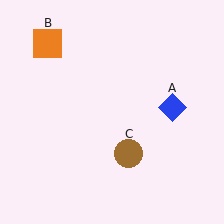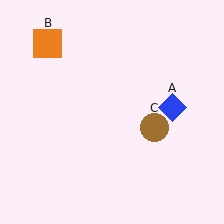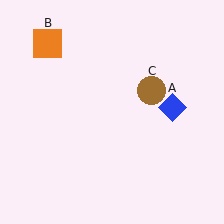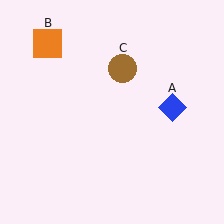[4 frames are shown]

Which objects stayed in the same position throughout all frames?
Blue diamond (object A) and orange square (object B) remained stationary.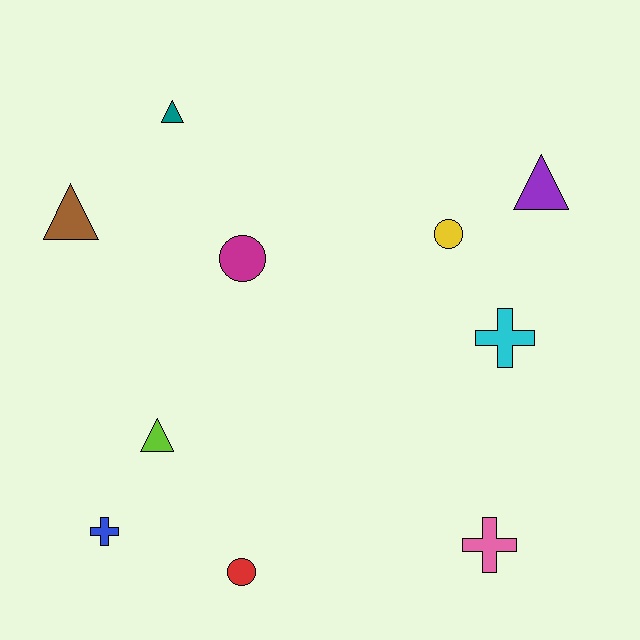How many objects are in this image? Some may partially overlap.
There are 10 objects.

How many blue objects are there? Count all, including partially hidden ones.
There is 1 blue object.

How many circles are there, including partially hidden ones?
There are 3 circles.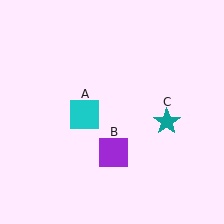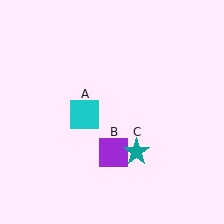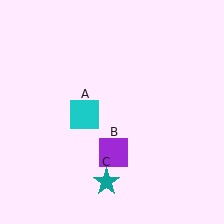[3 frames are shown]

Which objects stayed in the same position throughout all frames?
Cyan square (object A) and purple square (object B) remained stationary.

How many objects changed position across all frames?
1 object changed position: teal star (object C).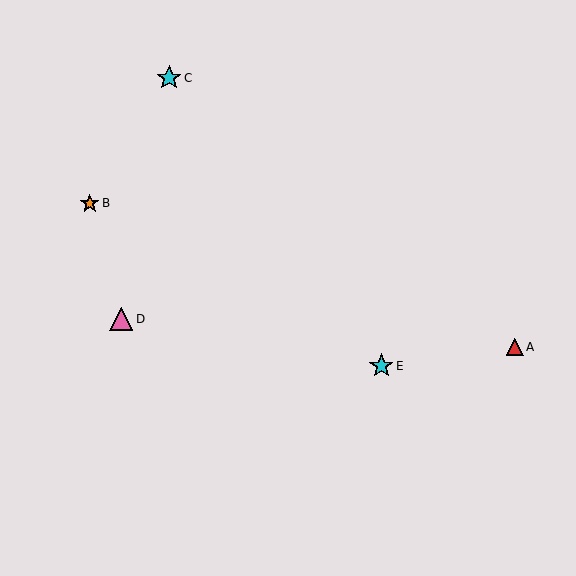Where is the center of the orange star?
The center of the orange star is at (90, 204).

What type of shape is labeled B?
Shape B is an orange star.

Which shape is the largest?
The cyan star (labeled C) is the largest.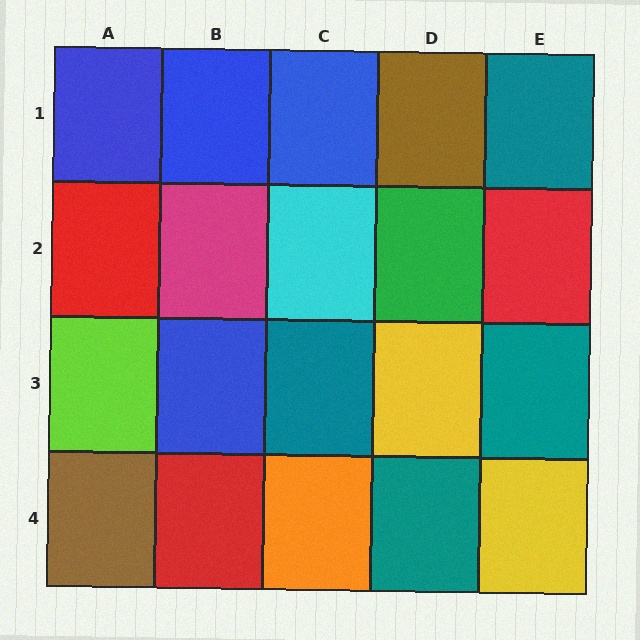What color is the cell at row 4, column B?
Red.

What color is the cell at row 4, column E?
Yellow.